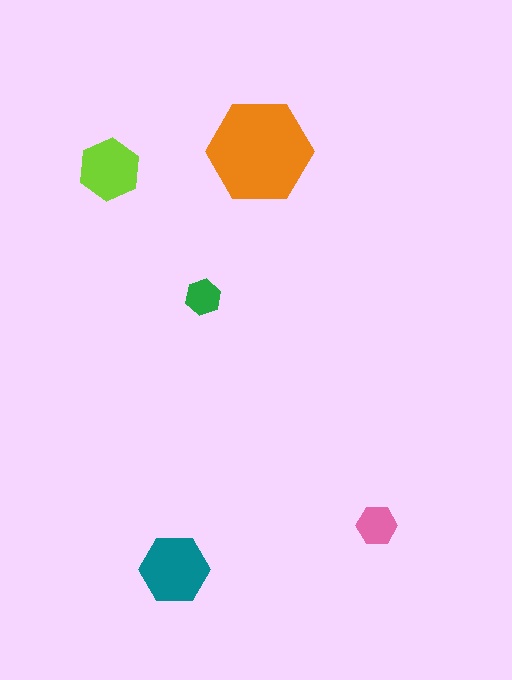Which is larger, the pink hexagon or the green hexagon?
The pink one.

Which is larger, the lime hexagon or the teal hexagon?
The teal one.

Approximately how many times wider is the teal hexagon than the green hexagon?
About 2 times wider.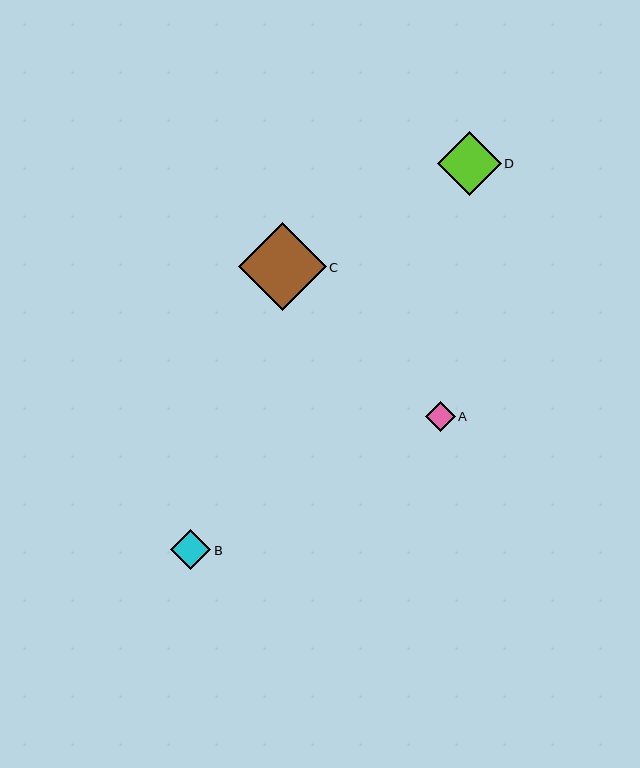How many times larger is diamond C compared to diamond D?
Diamond C is approximately 1.4 times the size of diamond D.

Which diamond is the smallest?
Diamond A is the smallest with a size of approximately 30 pixels.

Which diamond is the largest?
Diamond C is the largest with a size of approximately 87 pixels.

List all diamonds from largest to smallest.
From largest to smallest: C, D, B, A.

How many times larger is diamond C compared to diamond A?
Diamond C is approximately 2.9 times the size of diamond A.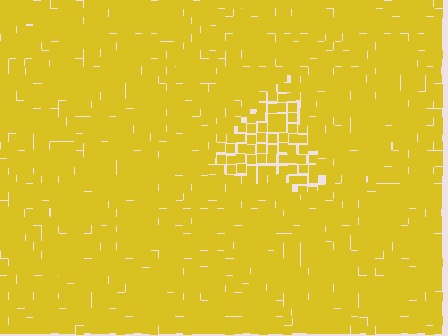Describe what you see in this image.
The image contains small yellow elements arranged at two different densities. A triangle-shaped region is visible where the elements are less densely packed than the surrounding area.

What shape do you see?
I see a triangle.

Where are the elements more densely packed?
The elements are more densely packed outside the triangle boundary.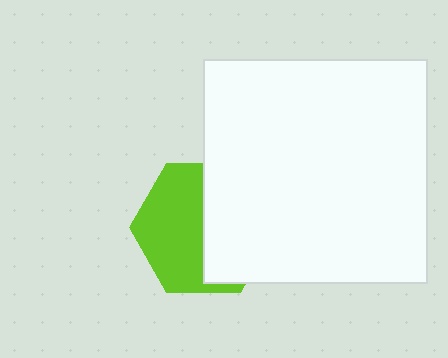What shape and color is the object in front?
The object in front is a white square.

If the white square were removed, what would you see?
You would see the complete lime hexagon.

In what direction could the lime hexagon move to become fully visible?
The lime hexagon could move left. That would shift it out from behind the white square entirely.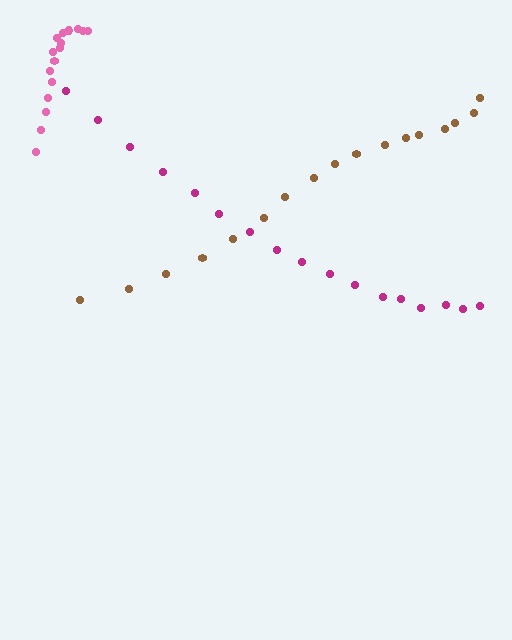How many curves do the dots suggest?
There are 3 distinct paths.